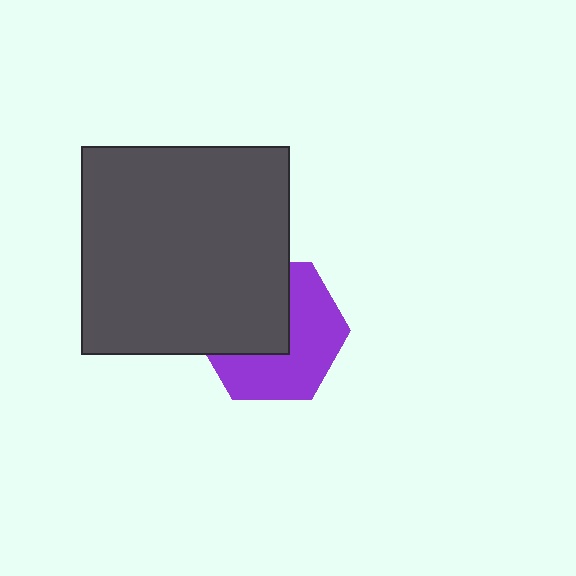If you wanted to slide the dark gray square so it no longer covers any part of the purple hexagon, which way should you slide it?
Slide it toward the upper-left — that is the most direct way to separate the two shapes.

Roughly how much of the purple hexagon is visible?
About half of it is visible (roughly 54%).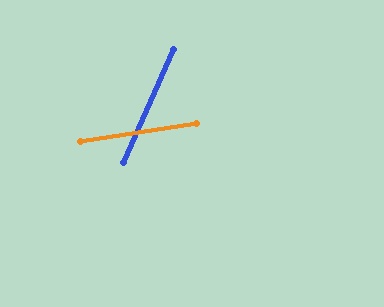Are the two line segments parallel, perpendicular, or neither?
Neither parallel nor perpendicular — they differ by about 57°.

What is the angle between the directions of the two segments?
Approximately 57 degrees.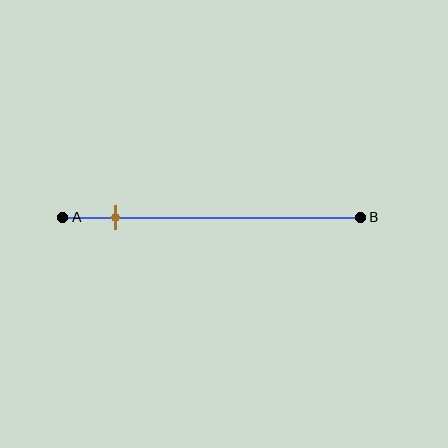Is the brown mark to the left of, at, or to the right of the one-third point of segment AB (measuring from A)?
The brown mark is to the left of the one-third point of segment AB.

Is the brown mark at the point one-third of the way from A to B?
No, the mark is at about 20% from A, not at the 33% one-third point.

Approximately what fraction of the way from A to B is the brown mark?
The brown mark is approximately 20% of the way from A to B.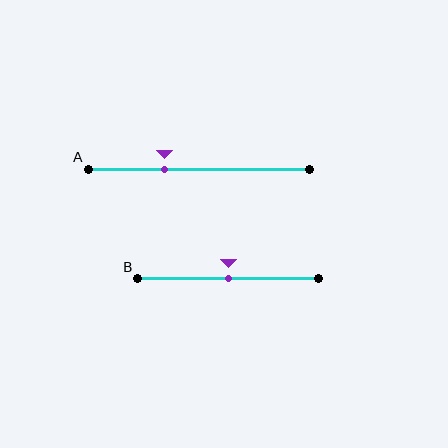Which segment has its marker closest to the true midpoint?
Segment B has its marker closest to the true midpoint.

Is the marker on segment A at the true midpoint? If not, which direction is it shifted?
No, the marker on segment A is shifted to the left by about 16% of the segment length.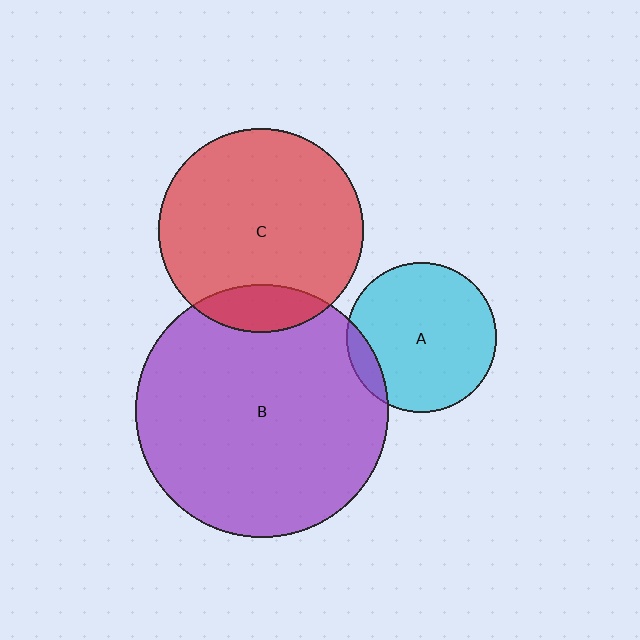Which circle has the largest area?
Circle B (purple).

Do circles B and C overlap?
Yes.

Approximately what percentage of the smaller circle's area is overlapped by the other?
Approximately 15%.